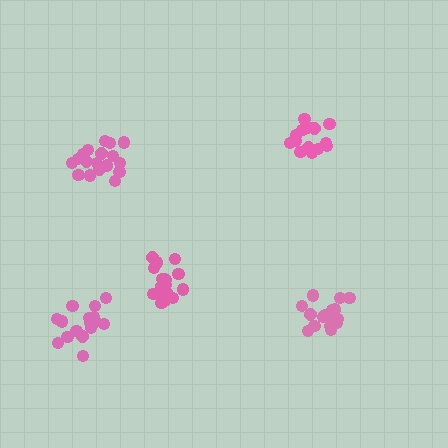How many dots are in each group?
Group 1: 18 dots, Group 2: 18 dots, Group 3: 18 dots, Group 4: 15 dots, Group 5: 16 dots (85 total).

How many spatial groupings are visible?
There are 5 spatial groupings.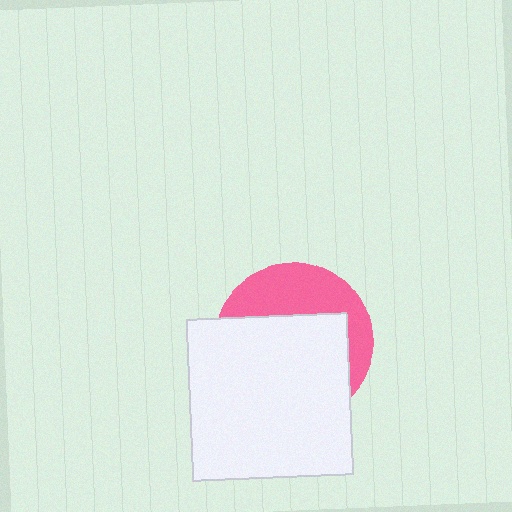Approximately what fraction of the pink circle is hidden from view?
Roughly 64% of the pink circle is hidden behind the white square.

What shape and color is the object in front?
The object in front is a white square.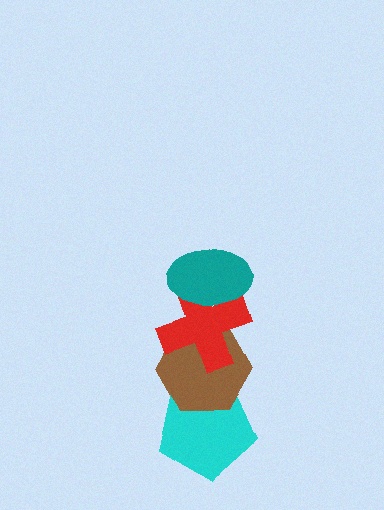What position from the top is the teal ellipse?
The teal ellipse is 1st from the top.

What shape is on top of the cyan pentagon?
The brown hexagon is on top of the cyan pentagon.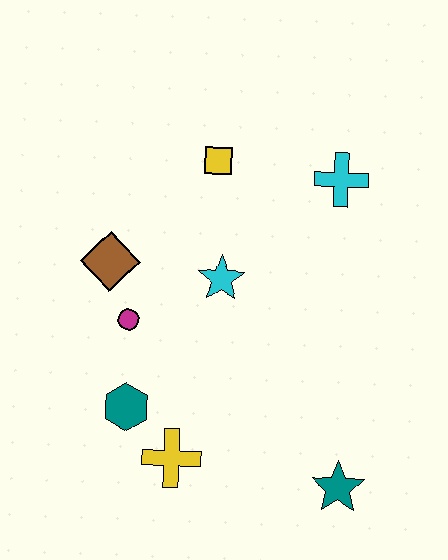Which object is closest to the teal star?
The yellow cross is closest to the teal star.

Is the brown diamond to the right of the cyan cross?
No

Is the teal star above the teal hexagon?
No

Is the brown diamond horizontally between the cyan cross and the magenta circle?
No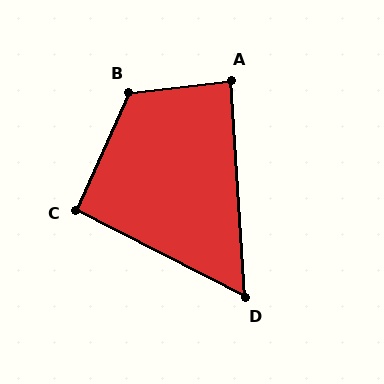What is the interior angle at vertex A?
Approximately 87 degrees (approximately right).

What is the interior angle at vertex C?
Approximately 93 degrees (approximately right).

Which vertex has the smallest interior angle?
D, at approximately 59 degrees.